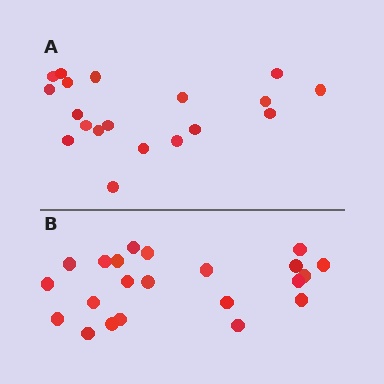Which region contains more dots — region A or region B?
Region B (the bottom region) has more dots.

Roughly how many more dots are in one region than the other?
Region B has just a few more — roughly 2 or 3 more dots than region A.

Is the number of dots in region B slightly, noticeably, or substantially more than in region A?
Region B has only slightly more — the two regions are fairly close. The ratio is roughly 1.2 to 1.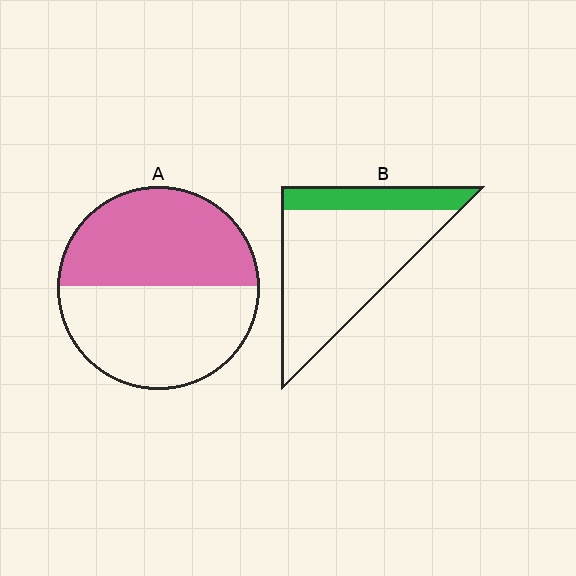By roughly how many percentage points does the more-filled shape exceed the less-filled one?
By roughly 25 percentage points (A over B).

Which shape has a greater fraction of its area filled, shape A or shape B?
Shape A.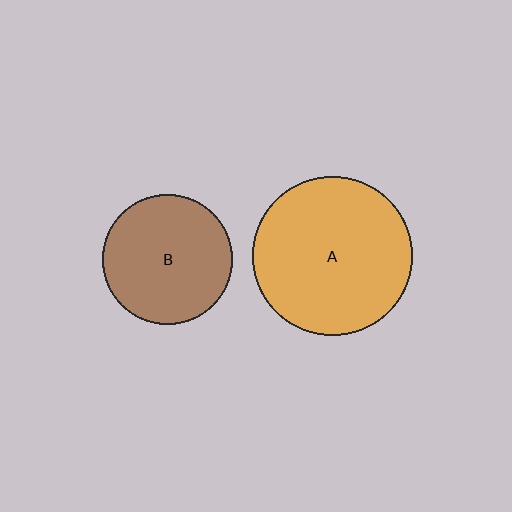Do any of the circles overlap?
No, none of the circles overlap.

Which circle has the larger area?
Circle A (orange).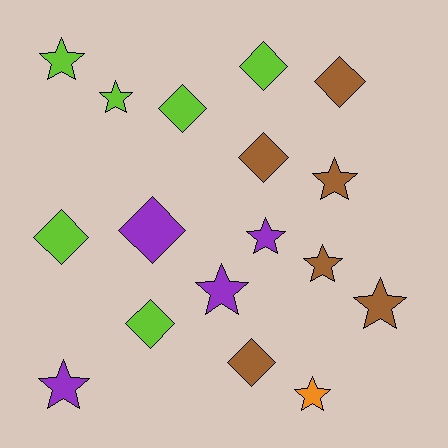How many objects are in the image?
There are 17 objects.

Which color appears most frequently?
Lime, with 6 objects.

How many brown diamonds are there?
There are 3 brown diamonds.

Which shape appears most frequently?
Star, with 9 objects.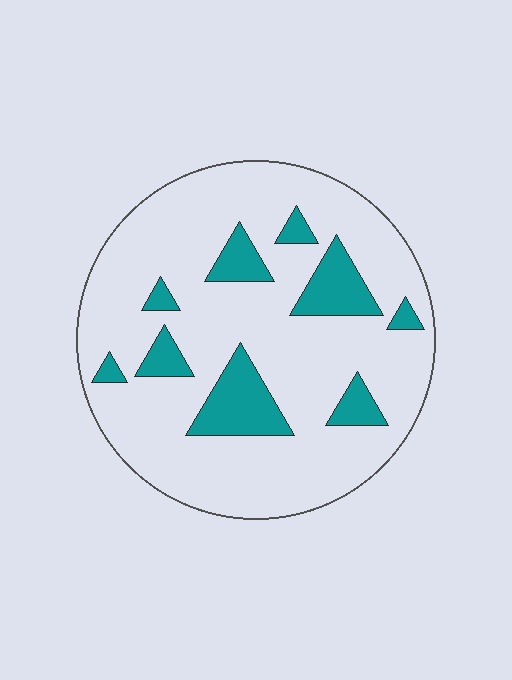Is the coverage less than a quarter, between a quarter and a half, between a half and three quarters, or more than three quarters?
Less than a quarter.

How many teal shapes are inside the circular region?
9.